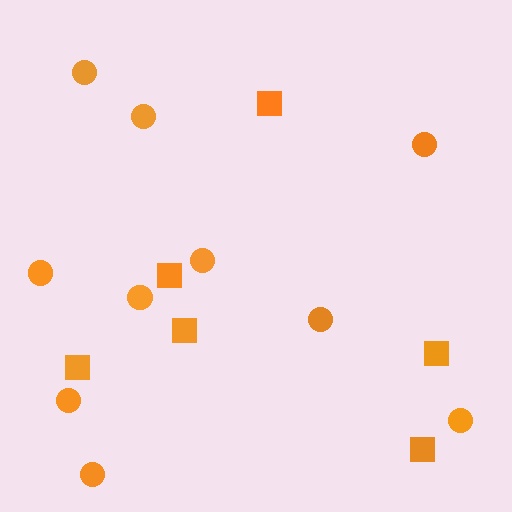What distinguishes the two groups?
There are 2 groups: one group of circles (10) and one group of squares (6).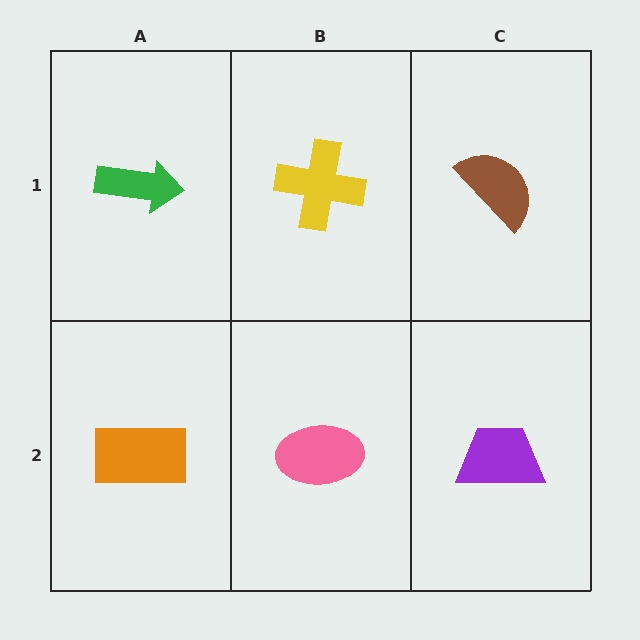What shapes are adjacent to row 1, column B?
A pink ellipse (row 2, column B), a green arrow (row 1, column A), a brown semicircle (row 1, column C).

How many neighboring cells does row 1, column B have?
3.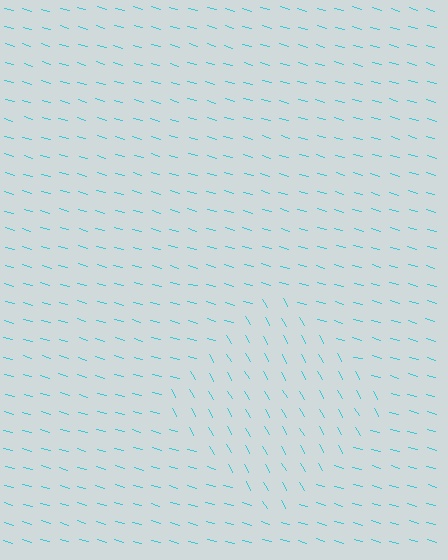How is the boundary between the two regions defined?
The boundary is defined purely by a change in line orientation (approximately 45 degrees difference). All lines are the same color and thickness.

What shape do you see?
I see a diamond.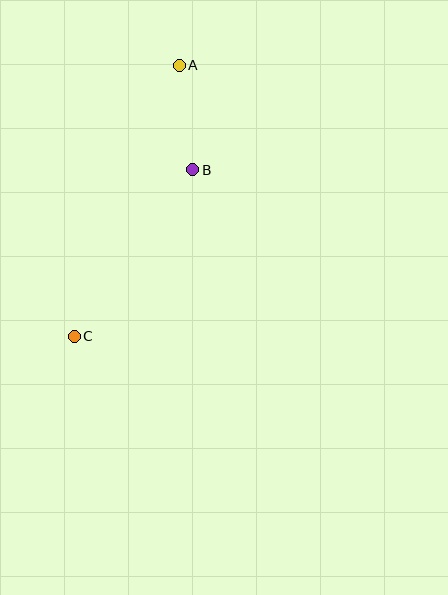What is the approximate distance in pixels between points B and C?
The distance between B and C is approximately 204 pixels.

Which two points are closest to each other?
Points A and B are closest to each other.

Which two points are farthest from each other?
Points A and C are farthest from each other.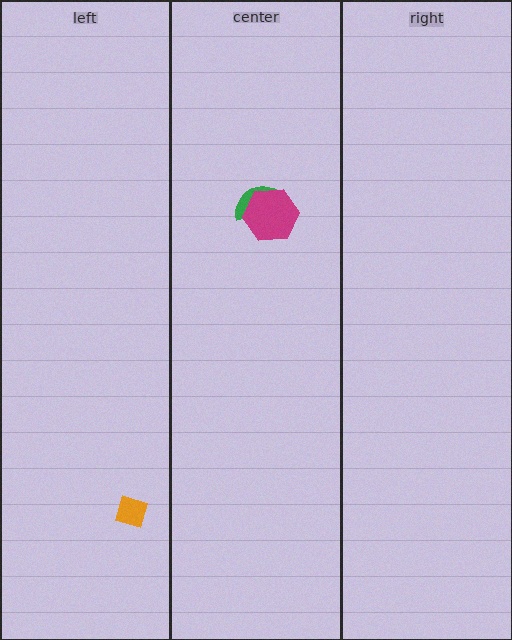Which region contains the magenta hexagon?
The center region.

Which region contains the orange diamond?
The left region.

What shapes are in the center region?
The green semicircle, the magenta hexagon.